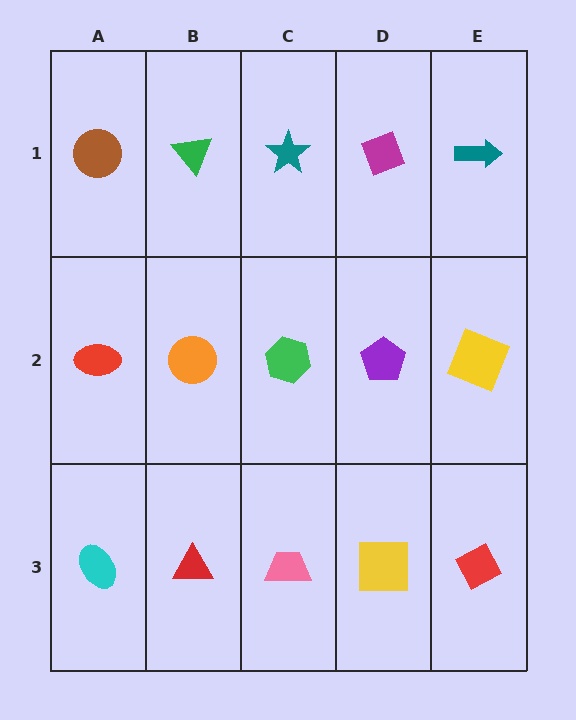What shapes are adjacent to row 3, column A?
A red ellipse (row 2, column A), a red triangle (row 3, column B).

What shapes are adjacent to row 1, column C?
A green hexagon (row 2, column C), a green triangle (row 1, column B), a magenta diamond (row 1, column D).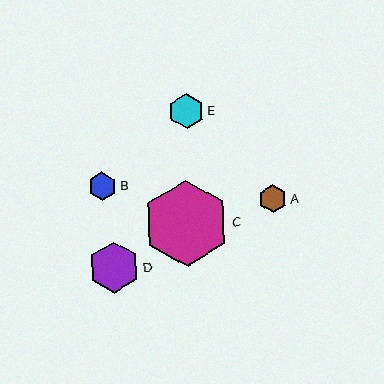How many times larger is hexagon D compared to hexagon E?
Hexagon D is approximately 1.4 times the size of hexagon E.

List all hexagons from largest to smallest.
From largest to smallest: C, D, E, B, A.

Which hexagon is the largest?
Hexagon C is the largest with a size of approximately 86 pixels.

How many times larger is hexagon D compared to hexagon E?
Hexagon D is approximately 1.4 times the size of hexagon E.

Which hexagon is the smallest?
Hexagon A is the smallest with a size of approximately 28 pixels.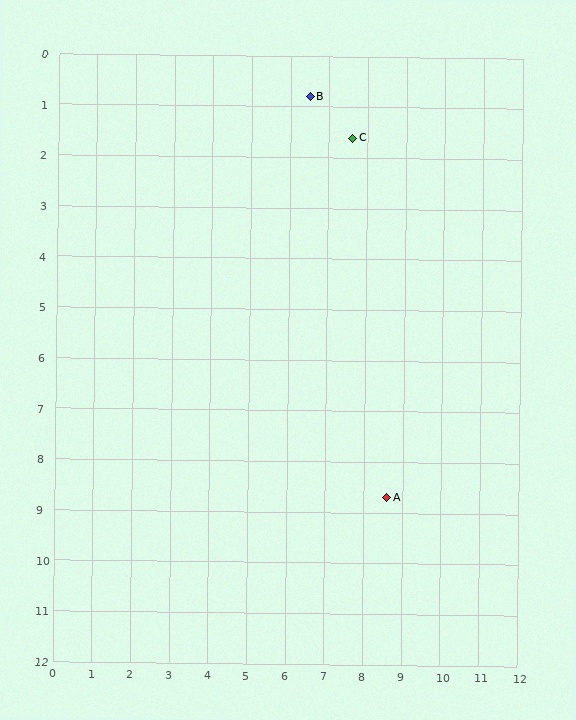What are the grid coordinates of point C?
Point C is at approximately (7.6, 1.6).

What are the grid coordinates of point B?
Point B is at approximately (6.5, 0.8).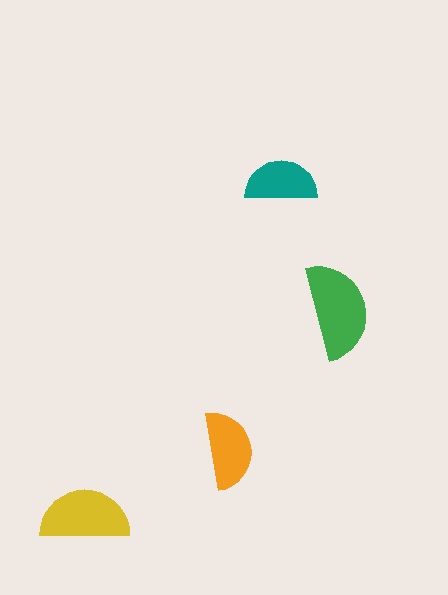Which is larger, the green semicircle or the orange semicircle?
The green one.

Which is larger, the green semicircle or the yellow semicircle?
The green one.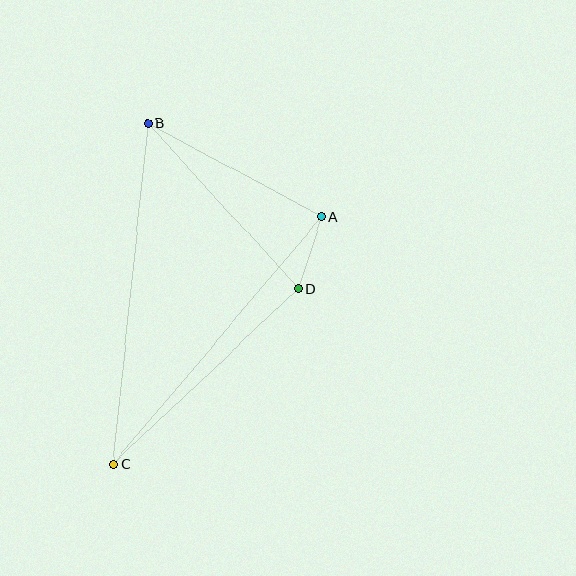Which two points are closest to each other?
Points A and D are closest to each other.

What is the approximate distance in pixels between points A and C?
The distance between A and C is approximately 324 pixels.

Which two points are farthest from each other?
Points B and C are farthest from each other.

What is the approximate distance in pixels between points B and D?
The distance between B and D is approximately 224 pixels.